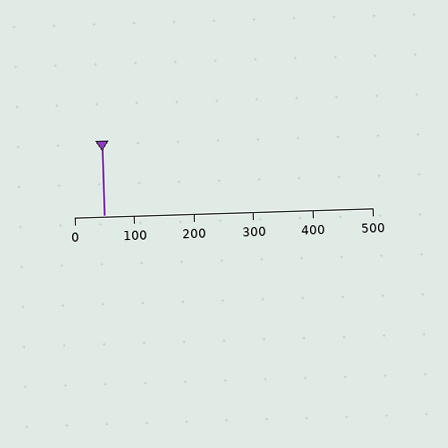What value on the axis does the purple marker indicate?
The marker indicates approximately 50.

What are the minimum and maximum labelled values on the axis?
The axis runs from 0 to 500.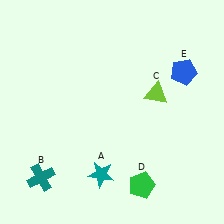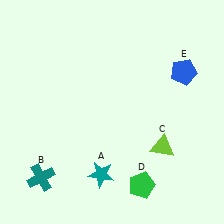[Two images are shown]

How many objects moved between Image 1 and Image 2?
1 object moved between the two images.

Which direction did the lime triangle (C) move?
The lime triangle (C) moved down.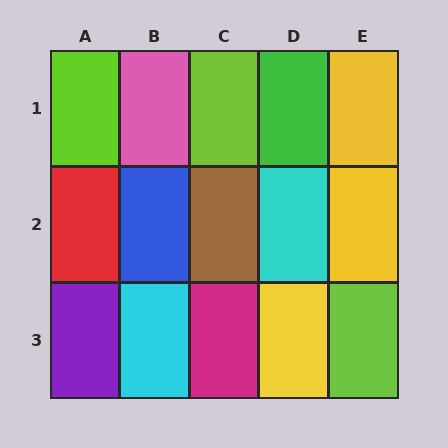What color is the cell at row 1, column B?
Pink.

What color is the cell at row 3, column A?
Purple.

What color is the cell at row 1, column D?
Green.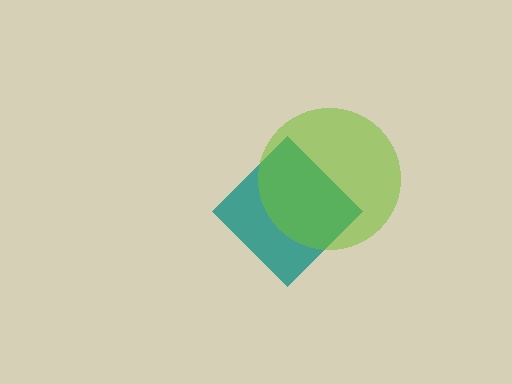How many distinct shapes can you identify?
There are 2 distinct shapes: a teal diamond, a lime circle.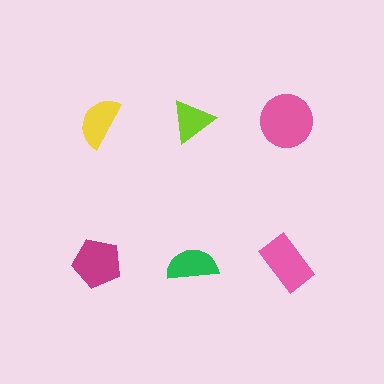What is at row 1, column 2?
A lime triangle.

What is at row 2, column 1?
A magenta pentagon.